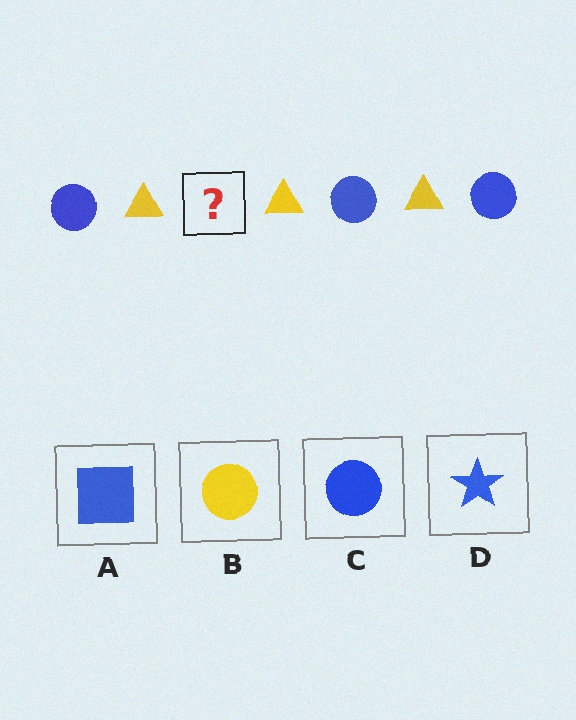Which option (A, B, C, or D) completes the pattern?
C.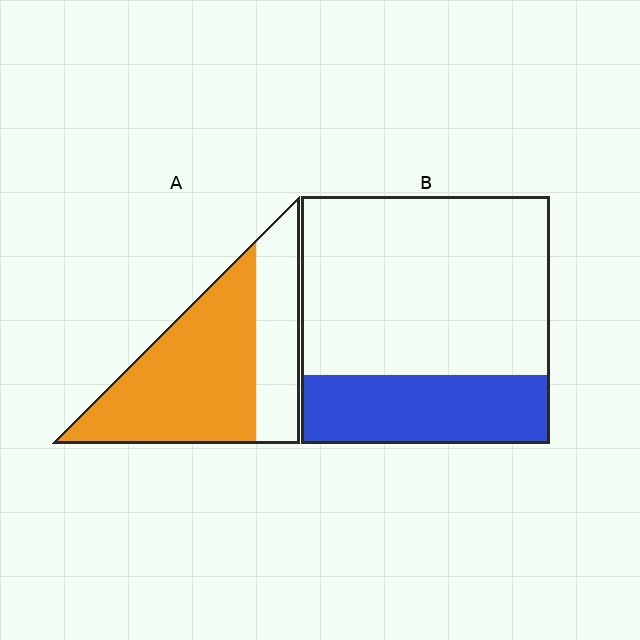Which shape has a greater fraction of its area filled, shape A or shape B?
Shape A.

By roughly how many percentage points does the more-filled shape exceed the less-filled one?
By roughly 40 percentage points (A over B).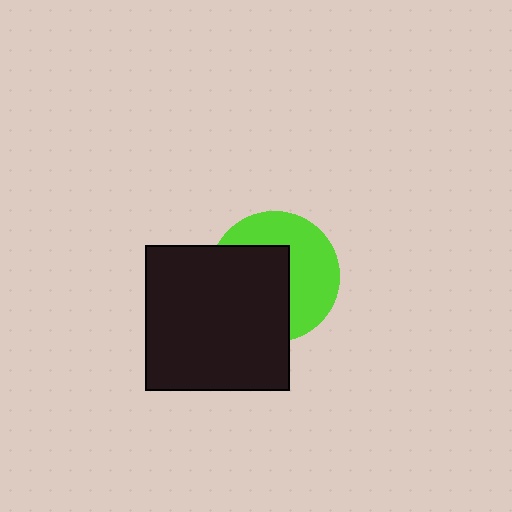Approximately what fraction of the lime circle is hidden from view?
Roughly 50% of the lime circle is hidden behind the black square.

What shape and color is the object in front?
The object in front is a black square.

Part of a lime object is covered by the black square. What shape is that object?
It is a circle.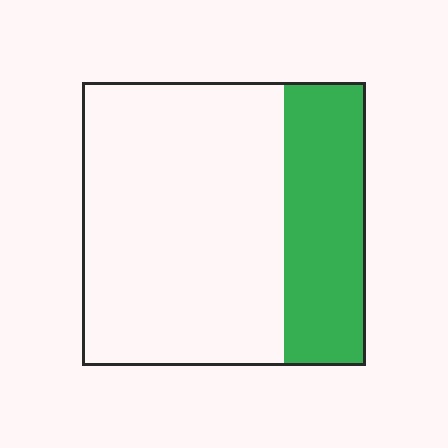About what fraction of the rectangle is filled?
About one quarter (1/4).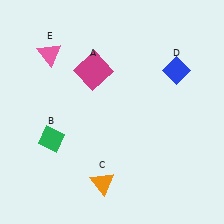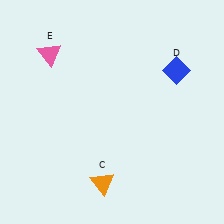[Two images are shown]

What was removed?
The green diamond (B), the magenta square (A) were removed in Image 2.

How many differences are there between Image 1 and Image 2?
There are 2 differences between the two images.